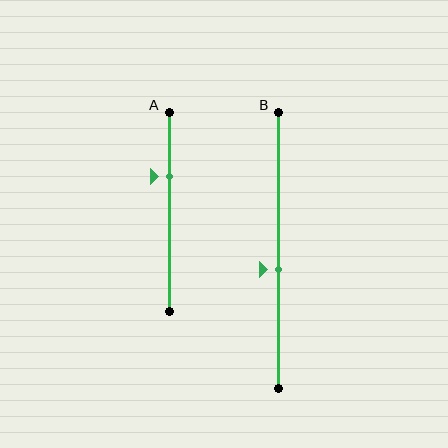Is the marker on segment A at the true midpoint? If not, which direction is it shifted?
No, the marker on segment A is shifted upward by about 18% of the segment length.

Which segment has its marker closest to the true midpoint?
Segment B has its marker closest to the true midpoint.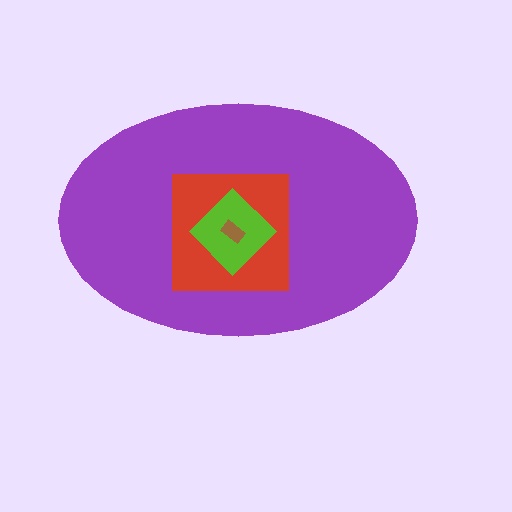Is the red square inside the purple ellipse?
Yes.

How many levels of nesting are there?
4.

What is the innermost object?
The brown rectangle.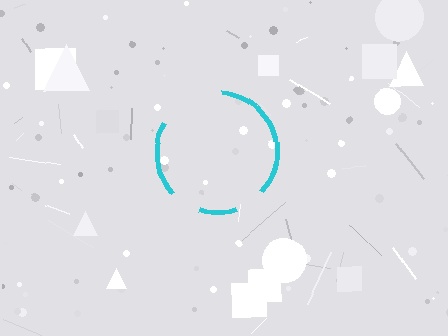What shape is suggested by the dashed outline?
The dashed outline suggests a circle.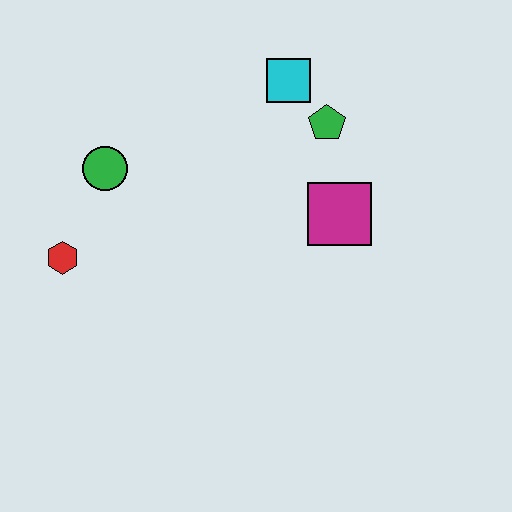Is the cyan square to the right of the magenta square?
No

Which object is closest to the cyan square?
The green pentagon is closest to the cyan square.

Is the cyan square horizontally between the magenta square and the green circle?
Yes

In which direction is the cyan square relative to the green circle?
The cyan square is to the right of the green circle.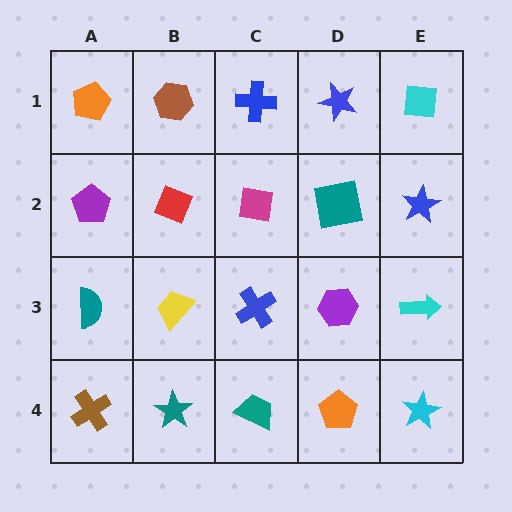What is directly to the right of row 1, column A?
A brown hexagon.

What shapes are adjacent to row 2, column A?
An orange pentagon (row 1, column A), a teal semicircle (row 3, column A), a red diamond (row 2, column B).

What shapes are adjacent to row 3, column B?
A red diamond (row 2, column B), a teal star (row 4, column B), a teal semicircle (row 3, column A), a blue cross (row 3, column C).